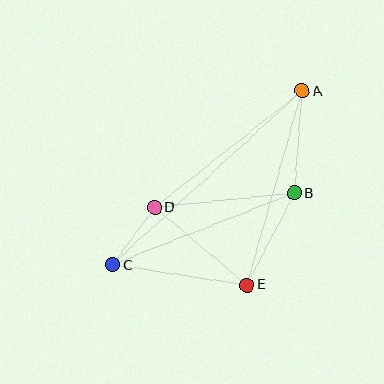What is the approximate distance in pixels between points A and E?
The distance between A and E is approximately 202 pixels.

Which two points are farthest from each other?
Points A and C are farthest from each other.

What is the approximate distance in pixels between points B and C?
The distance between B and C is approximately 195 pixels.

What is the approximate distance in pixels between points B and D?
The distance between B and D is approximately 141 pixels.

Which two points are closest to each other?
Points C and D are closest to each other.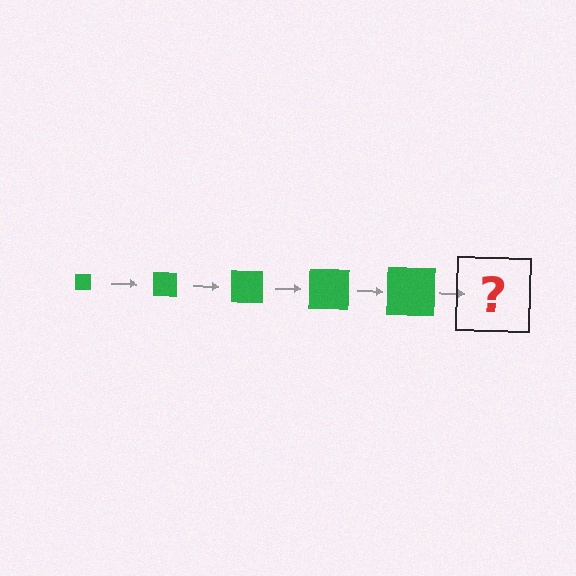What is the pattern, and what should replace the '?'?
The pattern is that the square gets progressively larger each step. The '?' should be a green square, larger than the previous one.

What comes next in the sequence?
The next element should be a green square, larger than the previous one.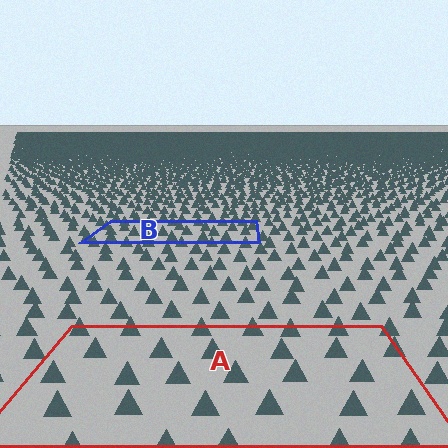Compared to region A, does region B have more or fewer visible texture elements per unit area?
Region B has more texture elements per unit area — they are packed more densely because it is farther away.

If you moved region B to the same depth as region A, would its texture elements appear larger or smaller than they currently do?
They would appear larger. At a closer depth, the same texture elements are projected at a bigger on-screen size.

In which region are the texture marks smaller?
The texture marks are smaller in region B, because it is farther away.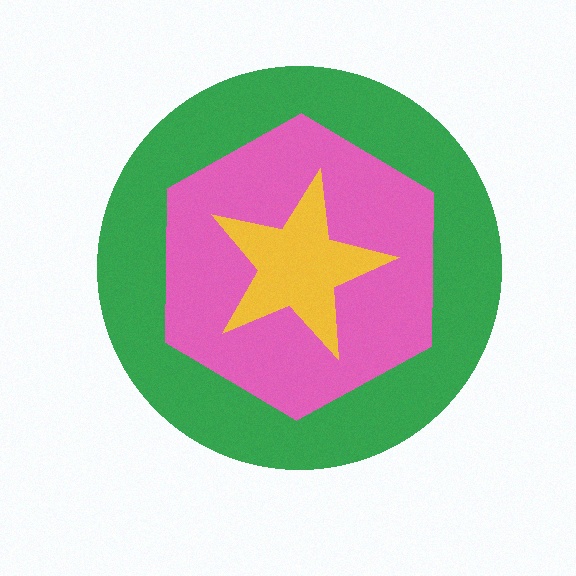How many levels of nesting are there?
3.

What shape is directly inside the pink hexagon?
The yellow star.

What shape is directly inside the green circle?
The pink hexagon.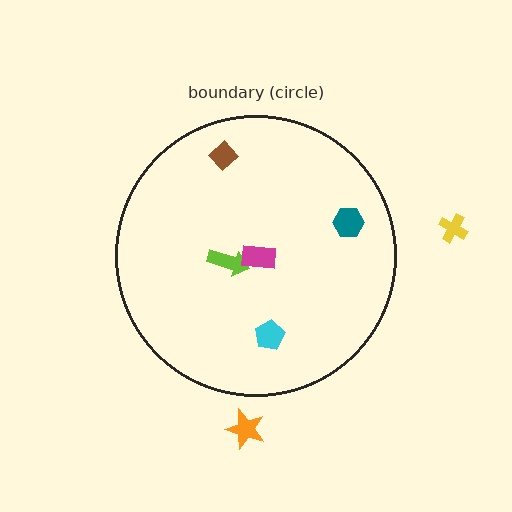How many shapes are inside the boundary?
5 inside, 2 outside.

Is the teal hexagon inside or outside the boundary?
Inside.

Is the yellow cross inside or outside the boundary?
Outside.